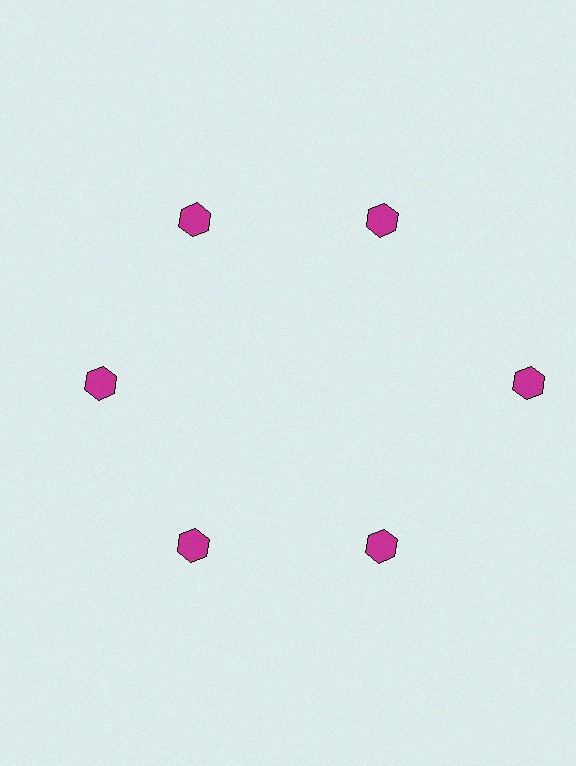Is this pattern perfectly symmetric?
No. The 6 magenta hexagons are arranged in a ring, but one element near the 3 o'clock position is pushed outward from the center, breaking the 6-fold rotational symmetry.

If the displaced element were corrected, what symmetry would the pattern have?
It would have 6-fold rotational symmetry — the pattern would map onto itself every 60 degrees.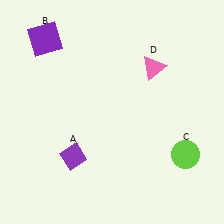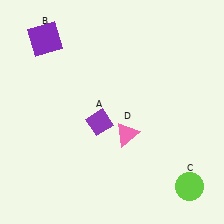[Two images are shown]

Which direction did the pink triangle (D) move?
The pink triangle (D) moved down.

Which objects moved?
The objects that moved are: the purple diamond (A), the lime circle (C), the pink triangle (D).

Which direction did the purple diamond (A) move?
The purple diamond (A) moved up.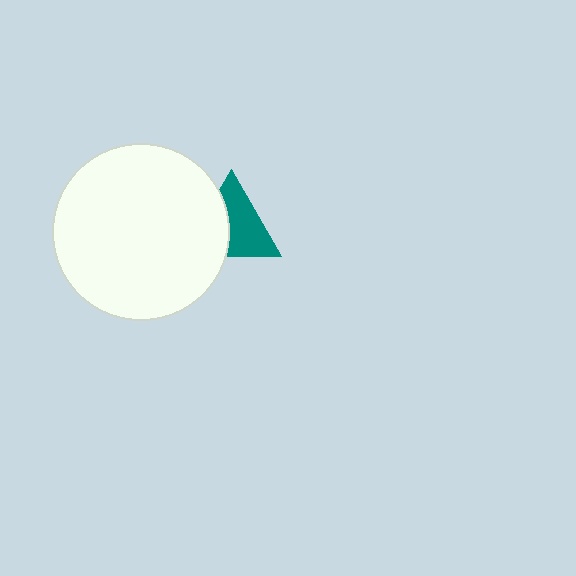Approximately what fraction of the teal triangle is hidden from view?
Roughly 41% of the teal triangle is hidden behind the white circle.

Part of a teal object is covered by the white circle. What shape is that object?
It is a triangle.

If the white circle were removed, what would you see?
You would see the complete teal triangle.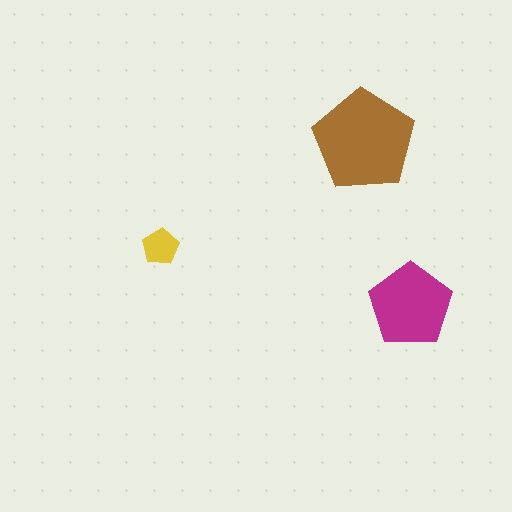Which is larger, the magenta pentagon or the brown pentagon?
The brown one.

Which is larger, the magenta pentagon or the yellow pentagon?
The magenta one.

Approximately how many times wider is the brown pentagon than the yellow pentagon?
About 3 times wider.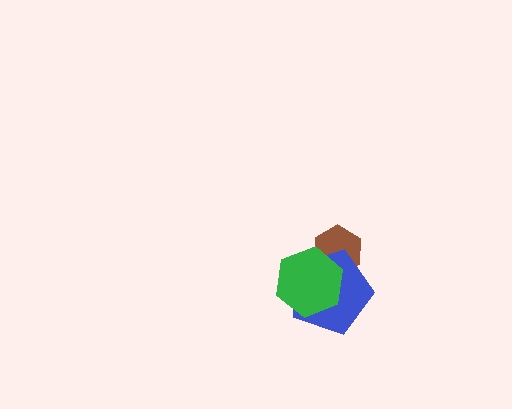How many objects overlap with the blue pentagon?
2 objects overlap with the blue pentagon.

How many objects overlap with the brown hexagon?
2 objects overlap with the brown hexagon.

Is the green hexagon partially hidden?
No, no other shape covers it.